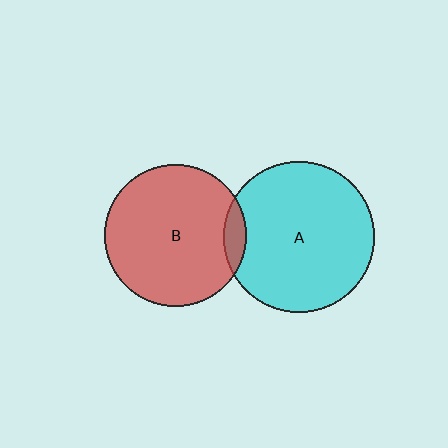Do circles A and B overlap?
Yes.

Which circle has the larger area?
Circle A (cyan).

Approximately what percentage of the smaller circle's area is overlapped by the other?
Approximately 10%.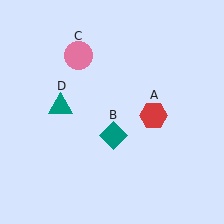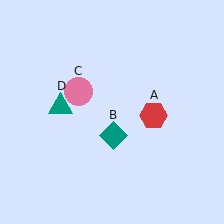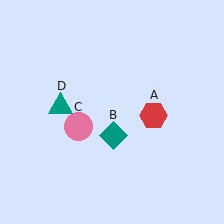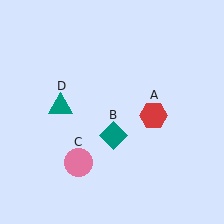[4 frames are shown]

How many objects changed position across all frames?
1 object changed position: pink circle (object C).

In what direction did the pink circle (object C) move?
The pink circle (object C) moved down.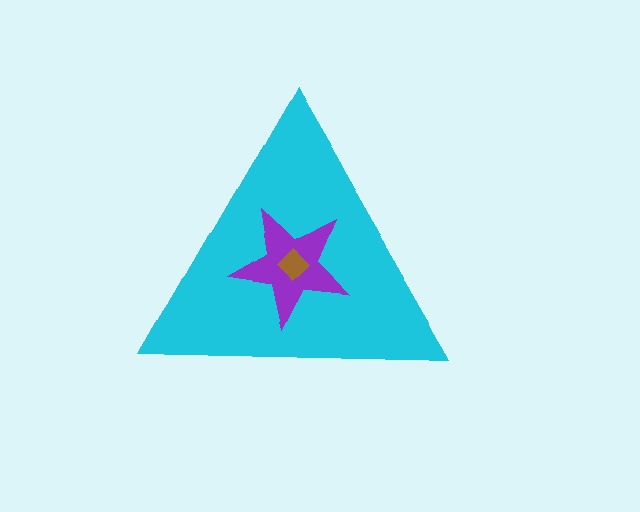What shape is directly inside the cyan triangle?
The purple star.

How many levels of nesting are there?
3.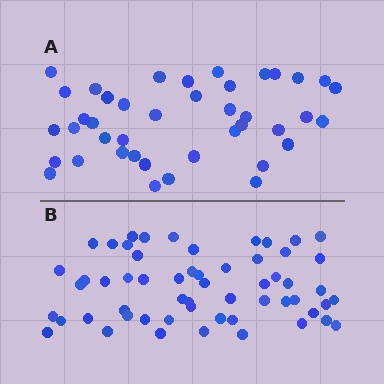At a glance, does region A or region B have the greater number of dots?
Region B (the bottom region) has more dots.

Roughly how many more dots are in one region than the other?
Region B has approximately 15 more dots than region A.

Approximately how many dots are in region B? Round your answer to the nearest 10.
About 60 dots. (The exact count is 57, which rounds to 60.)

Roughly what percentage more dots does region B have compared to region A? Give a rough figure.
About 40% more.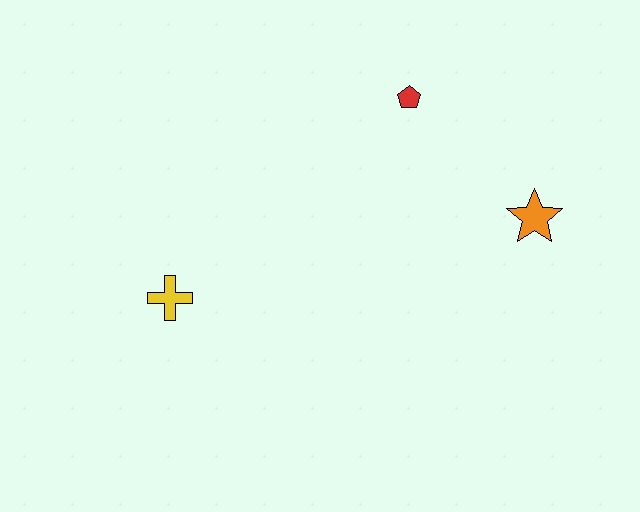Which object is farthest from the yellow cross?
The orange star is farthest from the yellow cross.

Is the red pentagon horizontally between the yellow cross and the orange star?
Yes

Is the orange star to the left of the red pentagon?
No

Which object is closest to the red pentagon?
The orange star is closest to the red pentagon.